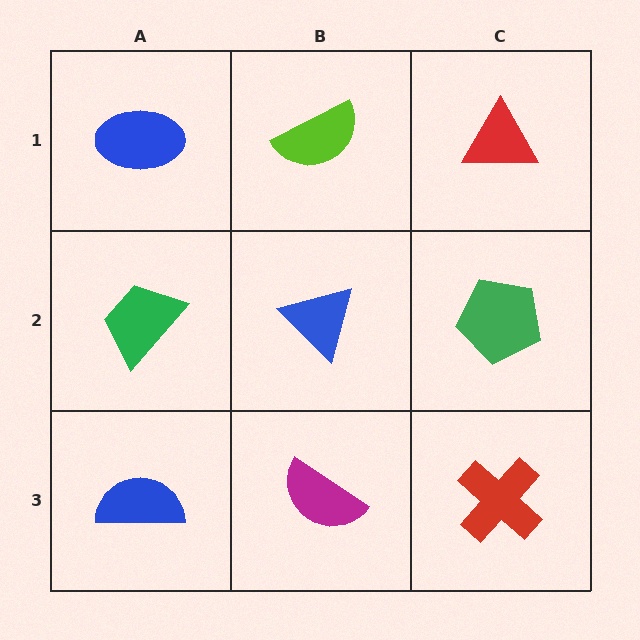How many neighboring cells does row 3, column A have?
2.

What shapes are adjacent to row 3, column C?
A green pentagon (row 2, column C), a magenta semicircle (row 3, column B).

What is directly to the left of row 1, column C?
A lime semicircle.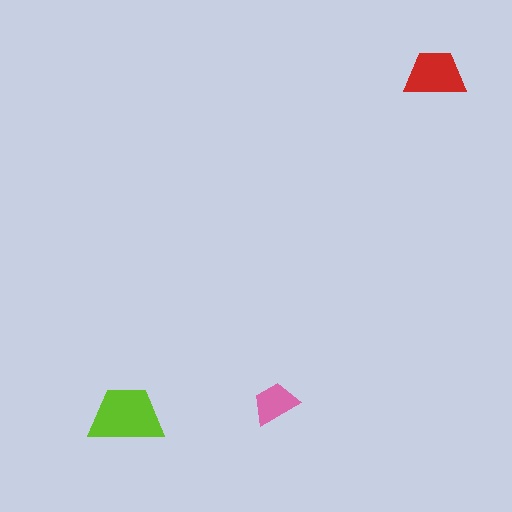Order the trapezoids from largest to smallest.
the lime one, the red one, the pink one.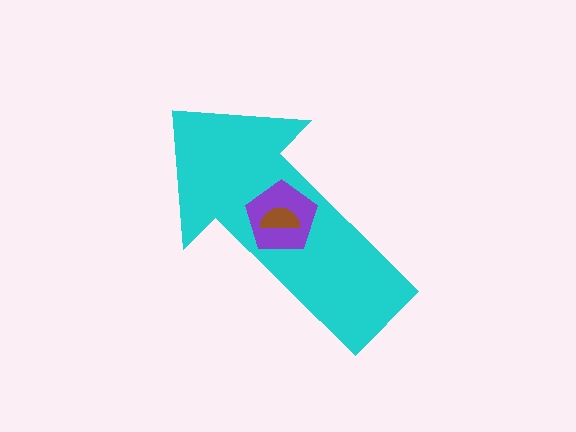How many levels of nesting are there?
3.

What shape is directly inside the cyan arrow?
The purple pentagon.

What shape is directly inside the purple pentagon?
The brown semicircle.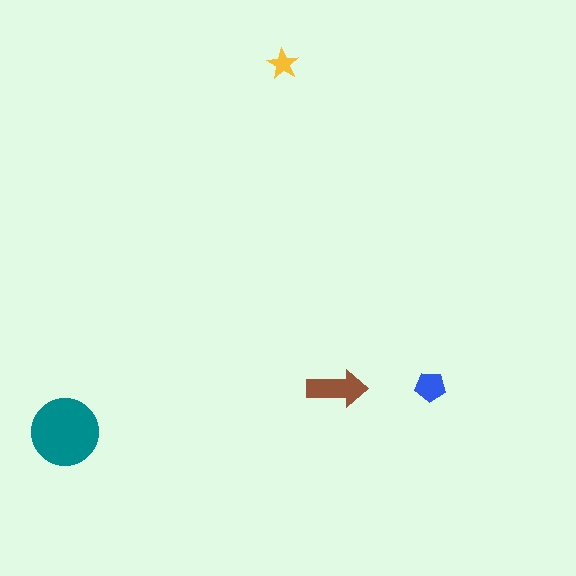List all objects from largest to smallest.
The teal circle, the brown arrow, the blue pentagon, the yellow star.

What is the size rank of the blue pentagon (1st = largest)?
3rd.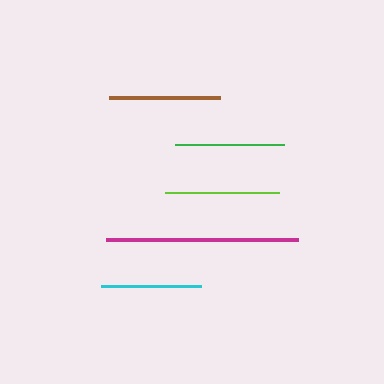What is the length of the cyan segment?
The cyan segment is approximately 100 pixels long.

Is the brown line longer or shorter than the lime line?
The lime line is longer than the brown line.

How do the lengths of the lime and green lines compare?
The lime and green lines are approximately the same length.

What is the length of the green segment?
The green segment is approximately 109 pixels long.